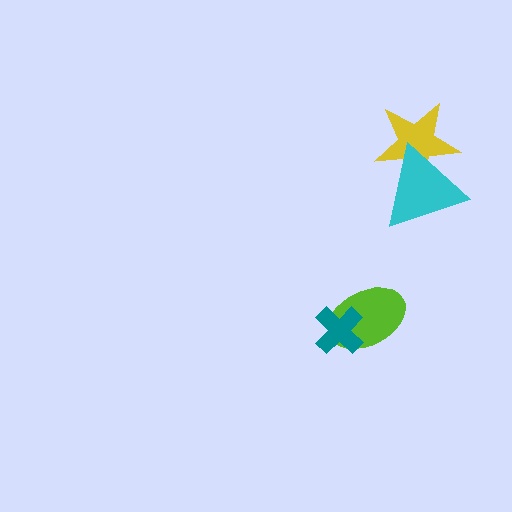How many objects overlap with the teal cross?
1 object overlaps with the teal cross.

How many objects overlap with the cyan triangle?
1 object overlaps with the cyan triangle.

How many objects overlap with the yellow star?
1 object overlaps with the yellow star.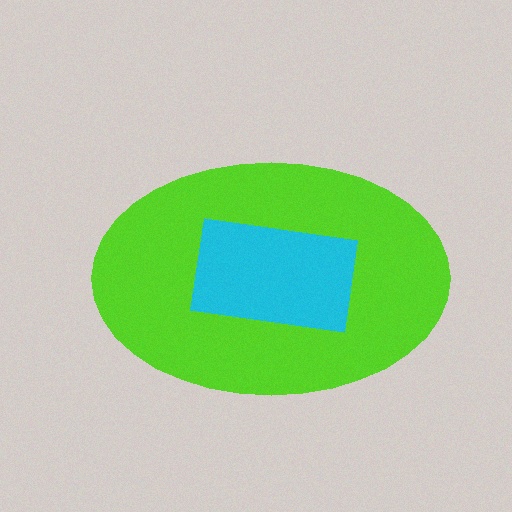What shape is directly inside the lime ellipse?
The cyan rectangle.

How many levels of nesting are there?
2.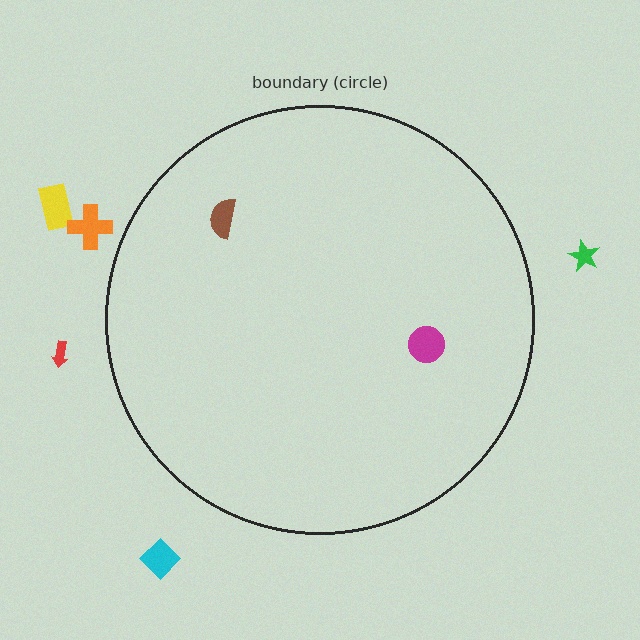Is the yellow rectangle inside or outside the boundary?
Outside.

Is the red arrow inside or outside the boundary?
Outside.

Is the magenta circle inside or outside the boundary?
Inside.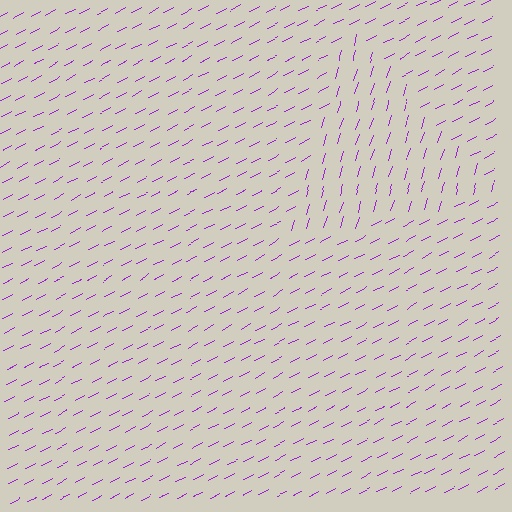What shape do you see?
I see a triangle.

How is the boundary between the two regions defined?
The boundary is defined purely by a change in line orientation (approximately 45 degrees difference). All lines are the same color and thickness.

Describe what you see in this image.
The image is filled with small purple line segments. A triangle region in the image has lines oriented differently from the surrounding lines, creating a visible texture boundary.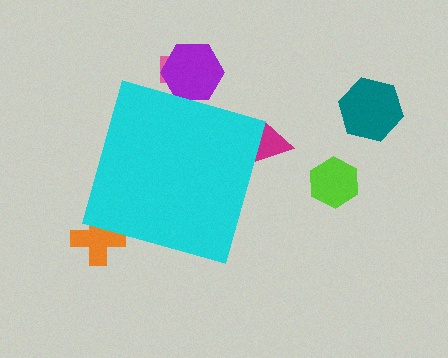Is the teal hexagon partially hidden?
No, the teal hexagon is fully visible.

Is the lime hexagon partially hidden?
No, the lime hexagon is fully visible.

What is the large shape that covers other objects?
A cyan diamond.